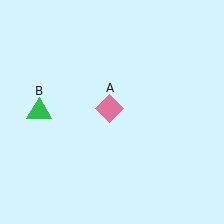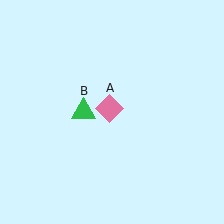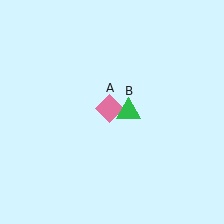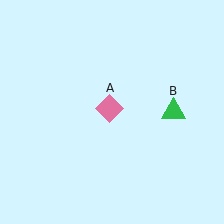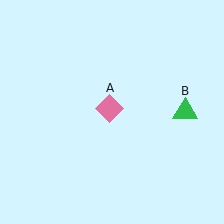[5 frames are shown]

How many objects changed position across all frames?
1 object changed position: green triangle (object B).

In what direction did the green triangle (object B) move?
The green triangle (object B) moved right.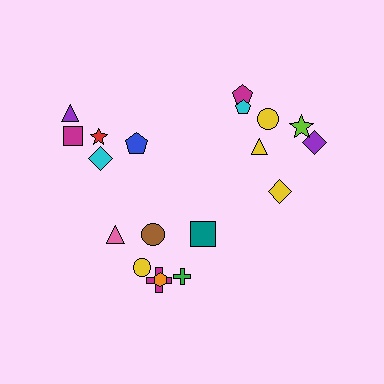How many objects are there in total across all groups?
There are 19 objects.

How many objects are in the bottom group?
There are 7 objects.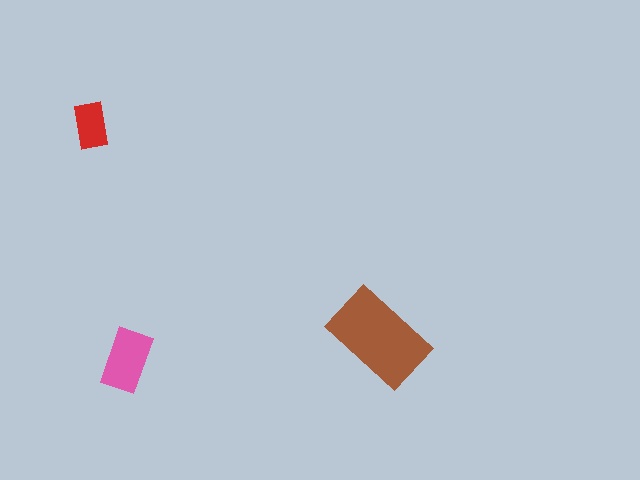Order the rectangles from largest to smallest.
the brown one, the pink one, the red one.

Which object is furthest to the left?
The red rectangle is leftmost.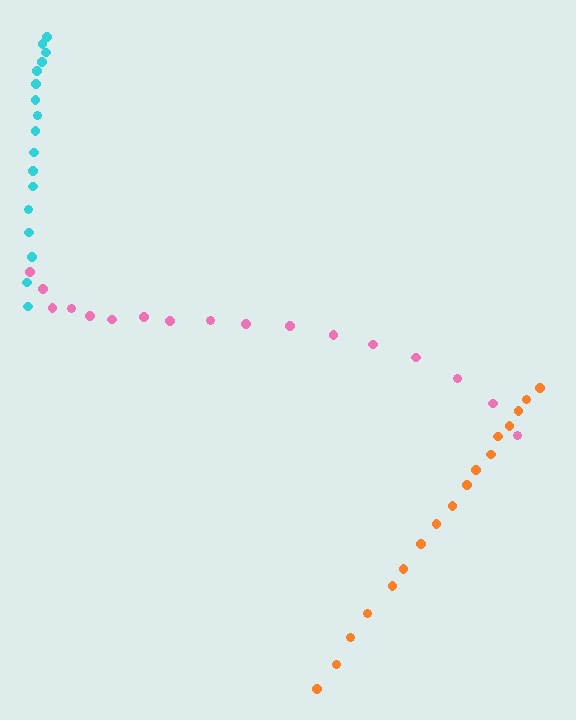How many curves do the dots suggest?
There are 3 distinct paths.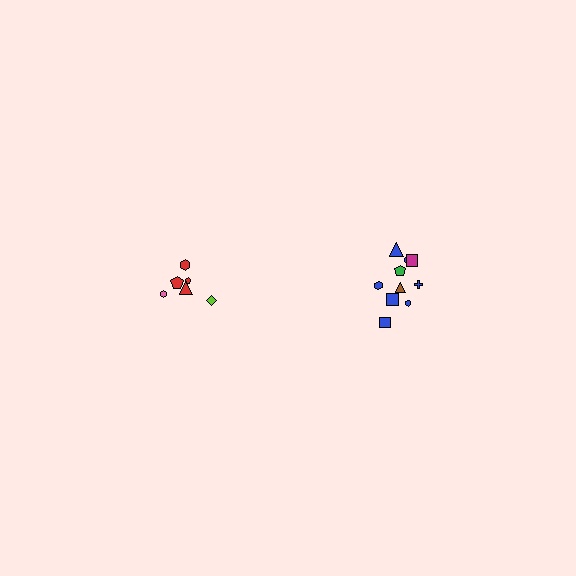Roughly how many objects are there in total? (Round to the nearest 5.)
Roughly 15 objects in total.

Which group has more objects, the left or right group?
The right group.